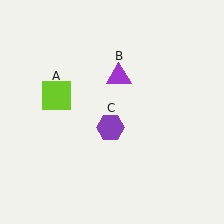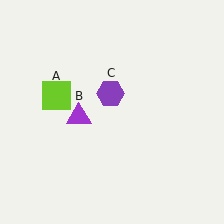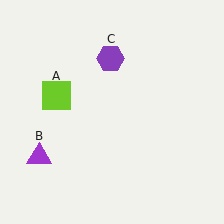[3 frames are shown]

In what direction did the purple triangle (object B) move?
The purple triangle (object B) moved down and to the left.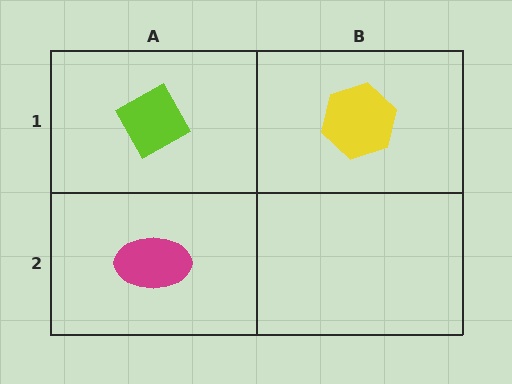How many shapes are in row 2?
1 shape.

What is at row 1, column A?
A lime diamond.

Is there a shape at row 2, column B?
No, that cell is empty.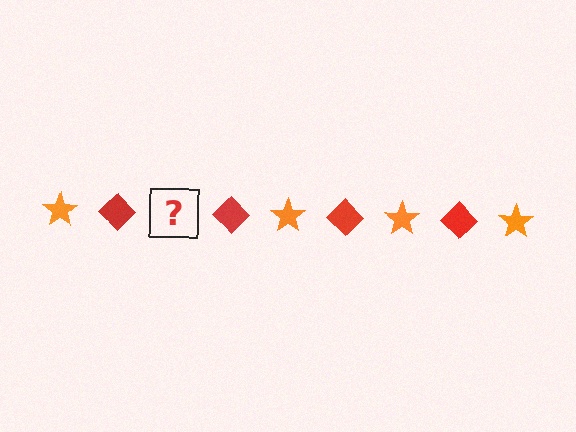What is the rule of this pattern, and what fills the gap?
The rule is that the pattern alternates between orange star and red diamond. The gap should be filled with an orange star.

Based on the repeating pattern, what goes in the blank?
The blank should be an orange star.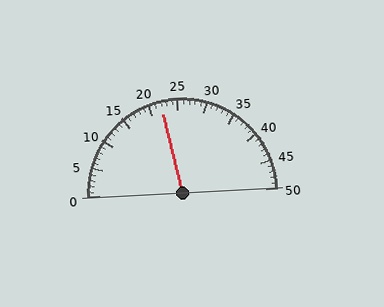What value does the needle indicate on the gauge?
The needle indicates approximately 22.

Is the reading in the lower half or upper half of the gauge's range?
The reading is in the lower half of the range (0 to 50).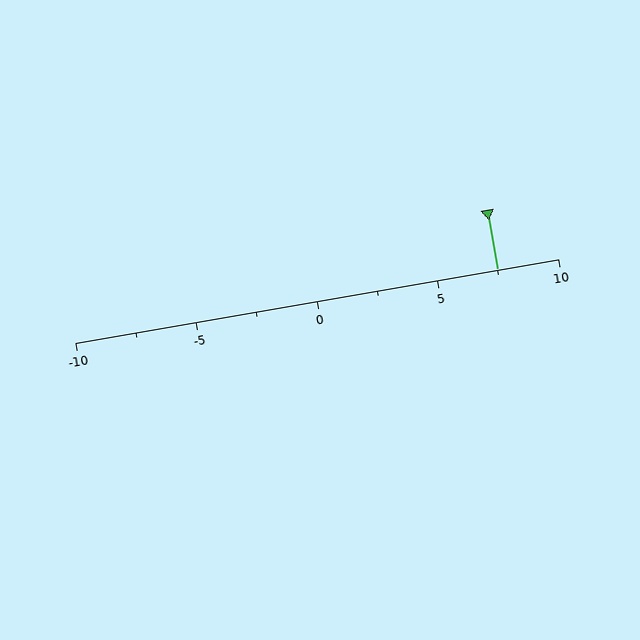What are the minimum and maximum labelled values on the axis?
The axis runs from -10 to 10.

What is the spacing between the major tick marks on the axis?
The major ticks are spaced 5 apart.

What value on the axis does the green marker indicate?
The marker indicates approximately 7.5.